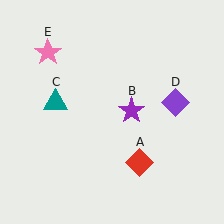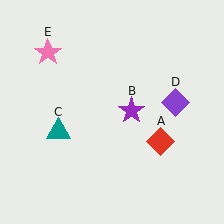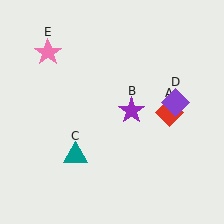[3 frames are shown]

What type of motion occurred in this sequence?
The red diamond (object A), teal triangle (object C) rotated counterclockwise around the center of the scene.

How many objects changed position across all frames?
2 objects changed position: red diamond (object A), teal triangle (object C).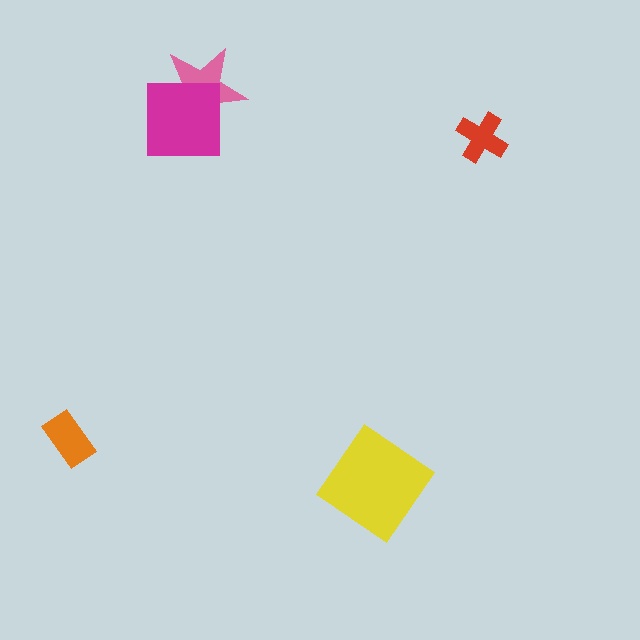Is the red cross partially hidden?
No, no other shape covers it.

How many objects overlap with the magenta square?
1 object overlaps with the magenta square.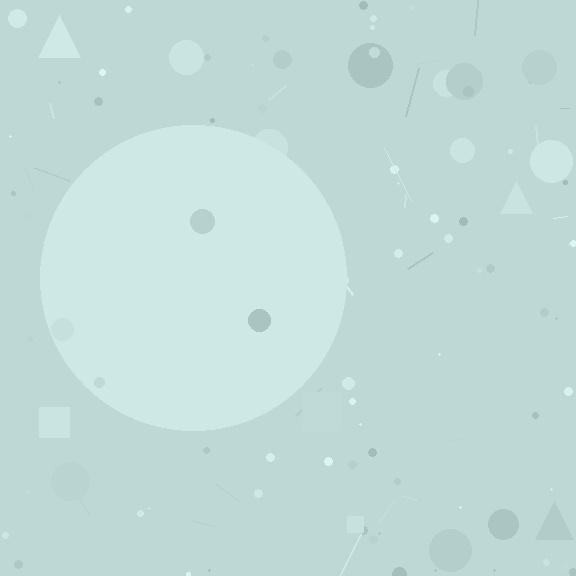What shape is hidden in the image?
A circle is hidden in the image.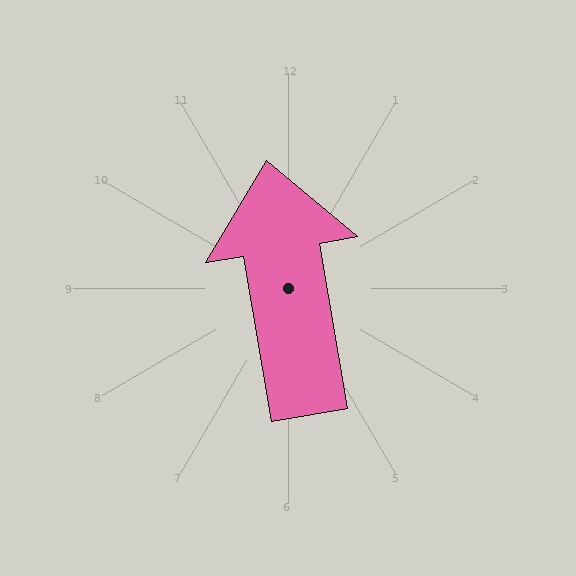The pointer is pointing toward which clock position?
Roughly 12 o'clock.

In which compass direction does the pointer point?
North.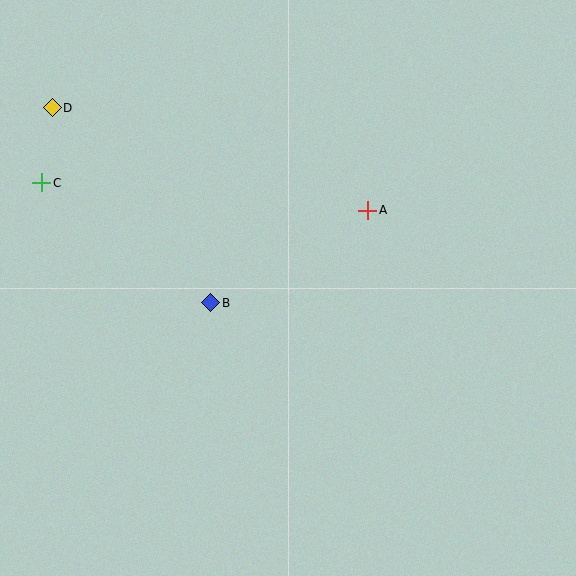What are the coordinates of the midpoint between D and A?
The midpoint between D and A is at (210, 159).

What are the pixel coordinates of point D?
Point D is at (52, 108).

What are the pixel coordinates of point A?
Point A is at (368, 210).